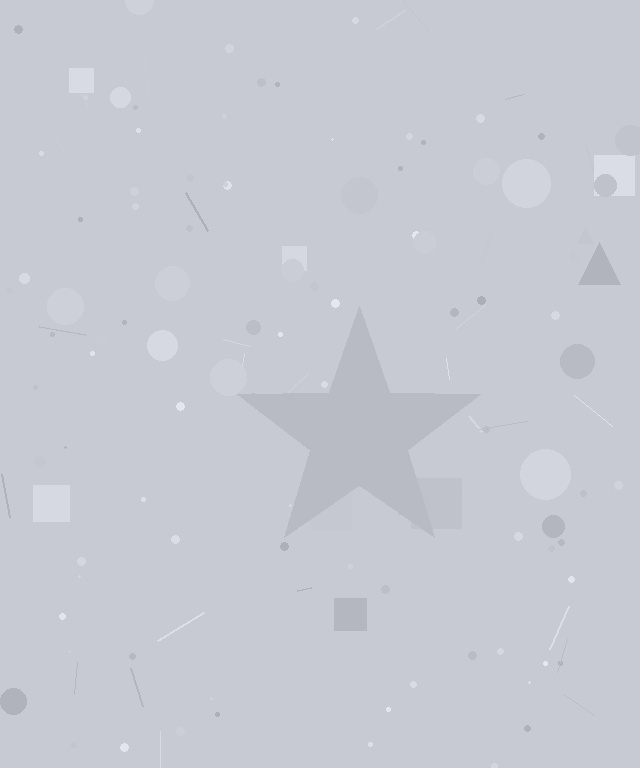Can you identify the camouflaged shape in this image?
The camouflaged shape is a star.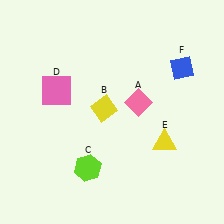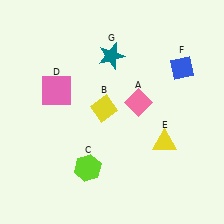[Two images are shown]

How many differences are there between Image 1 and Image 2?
There is 1 difference between the two images.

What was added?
A teal star (G) was added in Image 2.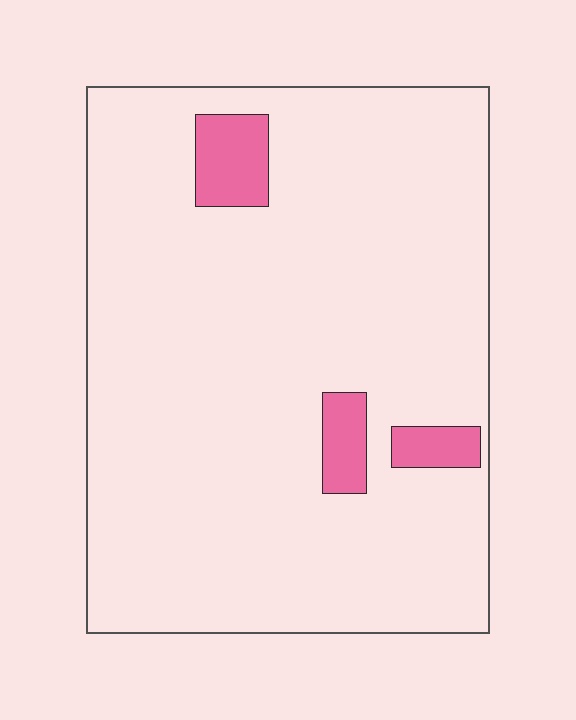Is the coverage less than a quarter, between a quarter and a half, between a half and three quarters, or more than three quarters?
Less than a quarter.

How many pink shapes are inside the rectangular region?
3.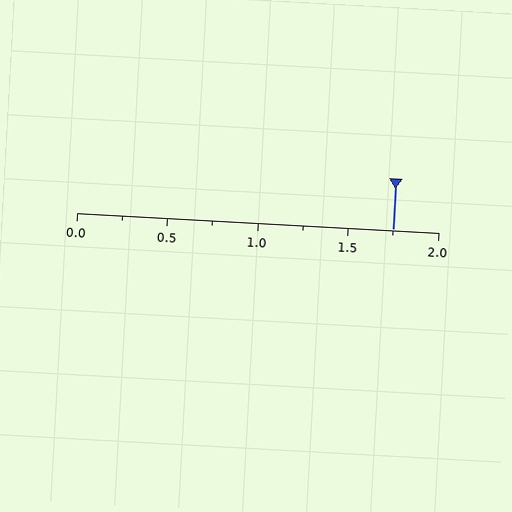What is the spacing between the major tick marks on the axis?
The major ticks are spaced 0.5 apart.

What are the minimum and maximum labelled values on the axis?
The axis runs from 0.0 to 2.0.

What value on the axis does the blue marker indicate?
The marker indicates approximately 1.75.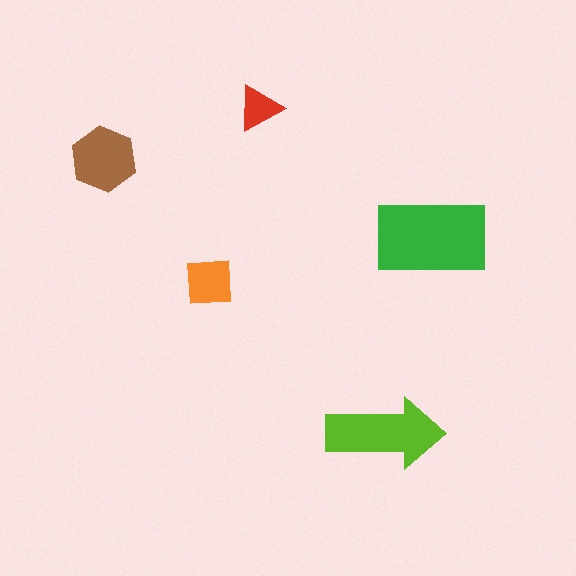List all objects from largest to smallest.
The green rectangle, the lime arrow, the brown hexagon, the orange square, the red triangle.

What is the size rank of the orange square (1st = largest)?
4th.